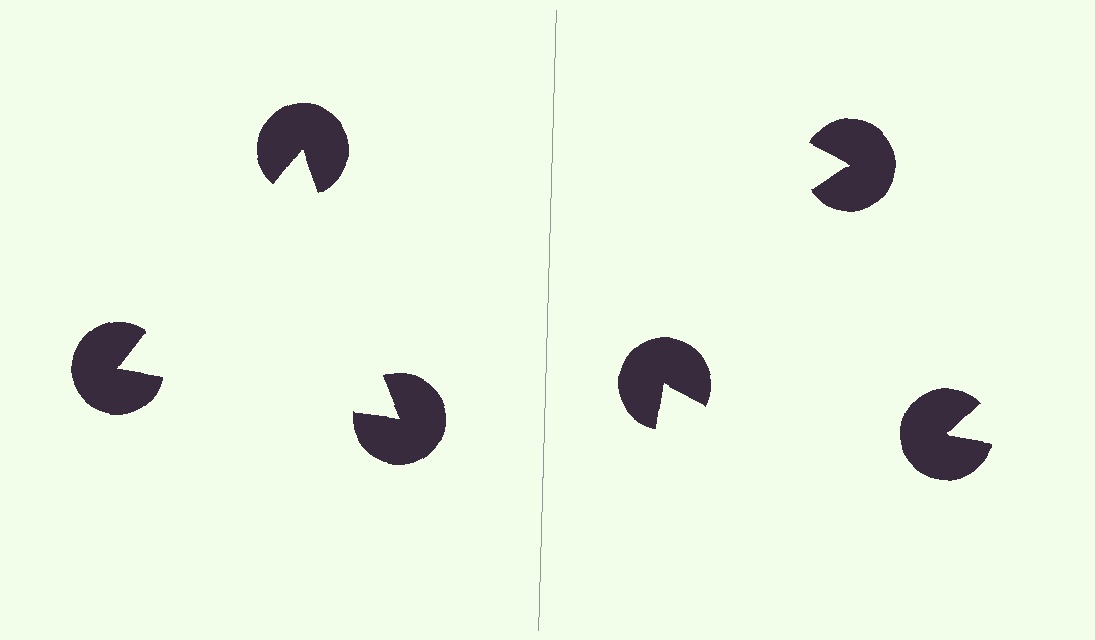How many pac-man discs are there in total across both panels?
6 — 3 on each side.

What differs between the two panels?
The pac-man discs are positioned identically on both sides; only the wedge orientations differ. On the left they align to a triangle; on the right they are misaligned.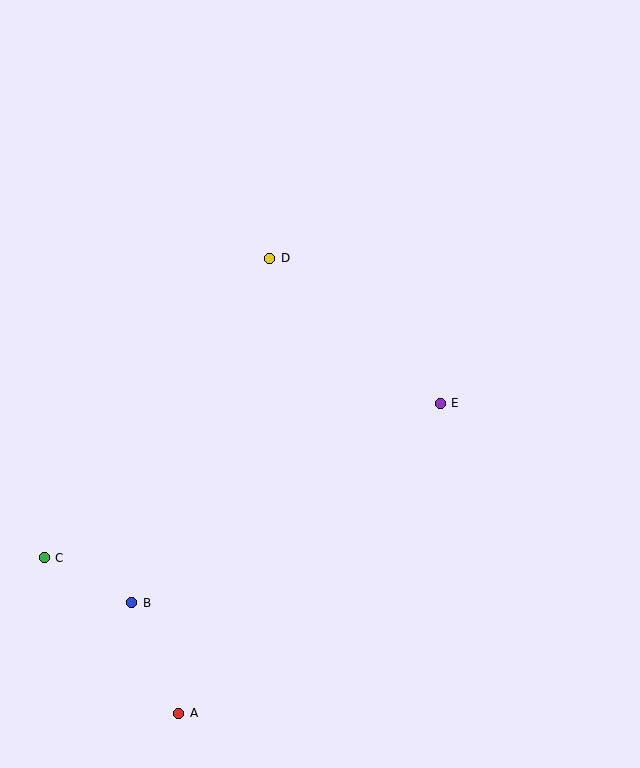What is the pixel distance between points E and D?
The distance between E and D is 224 pixels.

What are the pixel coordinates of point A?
Point A is at (179, 713).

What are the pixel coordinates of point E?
Point E is at (440, 403).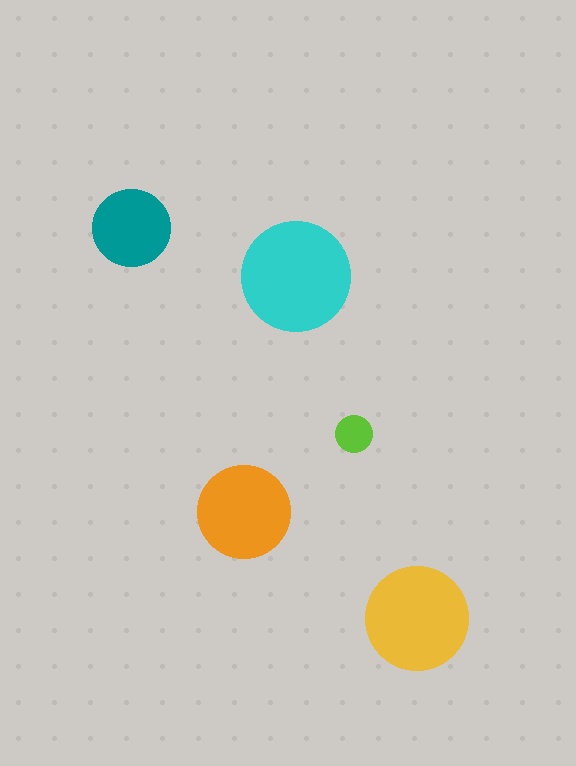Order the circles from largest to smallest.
the cyan one, the yellow one, the orange one, the teal one, the lime one.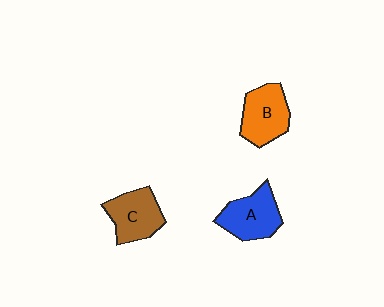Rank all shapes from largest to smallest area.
From largest to smallest: A (blue), B (orange), C (brown).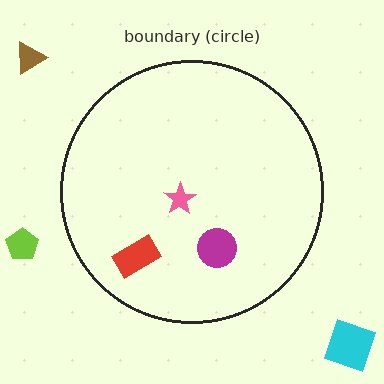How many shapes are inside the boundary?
3 inside, 3 outside.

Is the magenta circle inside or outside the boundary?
Inside.